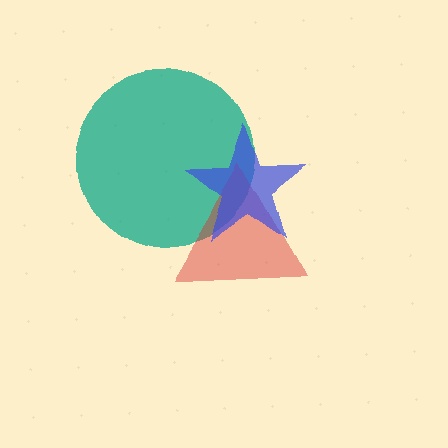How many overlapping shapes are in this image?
There are 3 overlapping shapes in the image.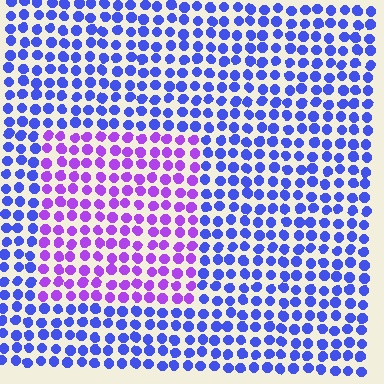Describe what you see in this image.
The image is filled with small blue elements in a uniform arrangement. A rectangle-shaped region is visible where the elements are tinted to a slightly different hue, forming a subtle color boundary.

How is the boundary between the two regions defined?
The boundary is defined purely by a slight shift in hue (about 46 degrees). Spacing, size, and orientation are identical on both sides.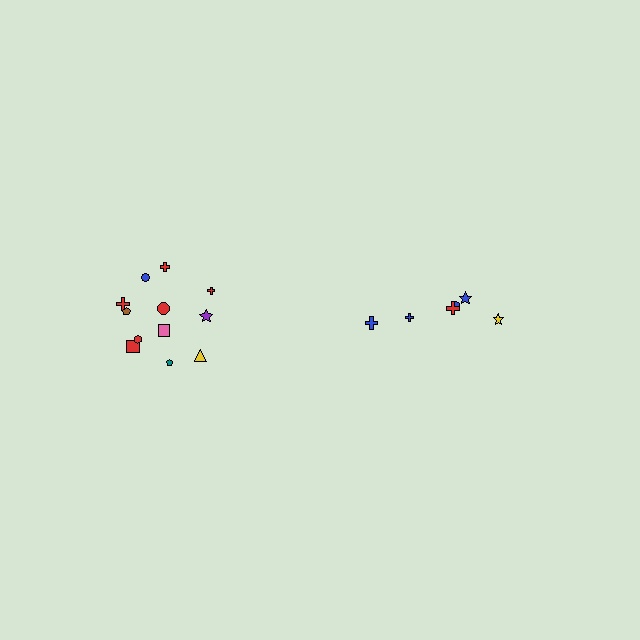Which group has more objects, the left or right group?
The left group.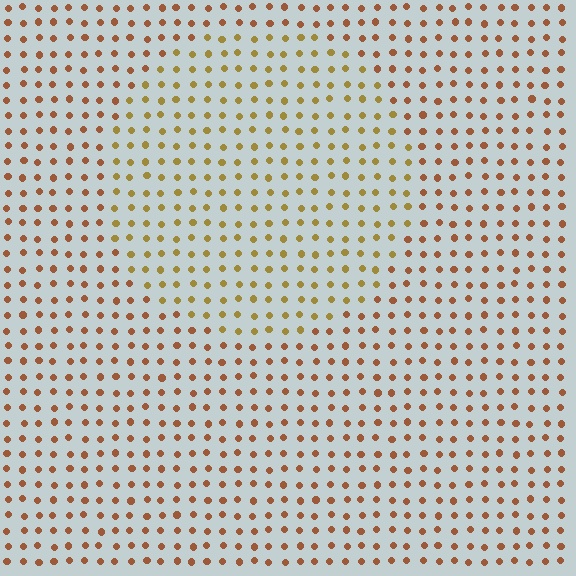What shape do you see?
I see a circle.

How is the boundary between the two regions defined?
The boundary is defined purely by a slight shift in hue (about 29 degrees). Spacing, size, and orientation are identical on both sides.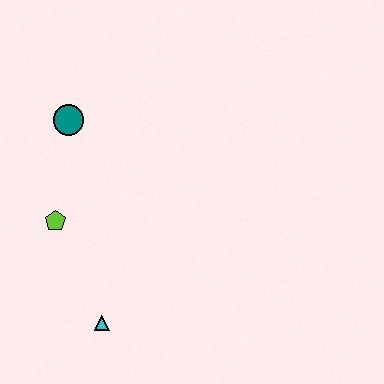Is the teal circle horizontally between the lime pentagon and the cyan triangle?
Yes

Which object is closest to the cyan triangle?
The lime pentagon is closest to the cyan triangle.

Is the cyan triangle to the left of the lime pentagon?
No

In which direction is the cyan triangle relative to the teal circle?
The cyan triangle is below the teal circle.